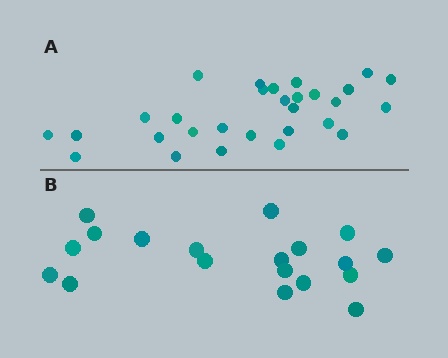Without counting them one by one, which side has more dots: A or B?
Region A (the top region) has more dots.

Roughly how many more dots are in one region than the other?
Region A has roughly 10 or so more dots than region B.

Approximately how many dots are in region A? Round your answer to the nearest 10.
About 30 dots. (The exact count is 29, which rounds to 30.)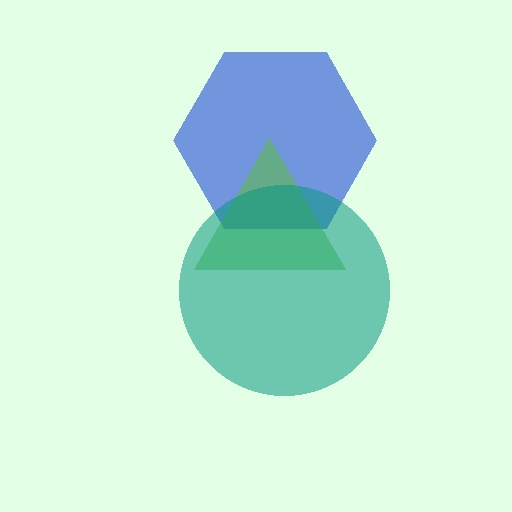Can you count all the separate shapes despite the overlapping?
Yes, there are 3 separate shapes.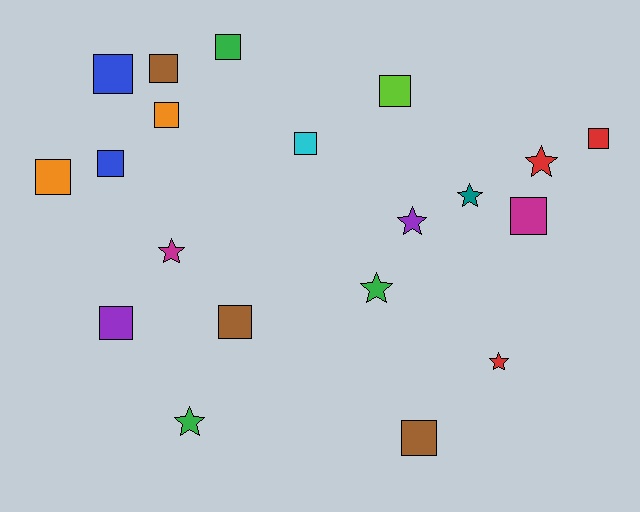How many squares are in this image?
There are 13 squares.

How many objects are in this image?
There are 20 objects.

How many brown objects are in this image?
There are 3 brown objects.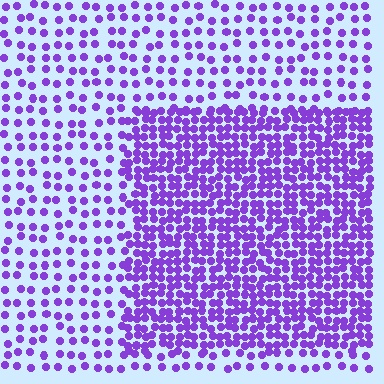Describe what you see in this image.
The image contains small purple elements arranged at two different densities. A rectangle-shaped region is visible where the elements are more densely packed than the surrounding area.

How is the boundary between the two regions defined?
The boundary is defined by a change in element density (approximately 2.4x ratio). All elements are the same color, size, and shape.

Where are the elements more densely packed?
The elements are more densely packed inside the rectangle boundary.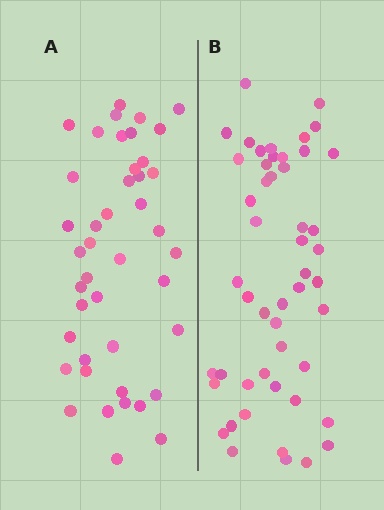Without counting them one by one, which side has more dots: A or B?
Region B (the right region) has more dots.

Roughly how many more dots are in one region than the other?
Region B has roughly 8 or so more dots than region A.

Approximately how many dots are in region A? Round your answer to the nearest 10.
About 40 dots. (The exact count is 43, which rounds to 40.)